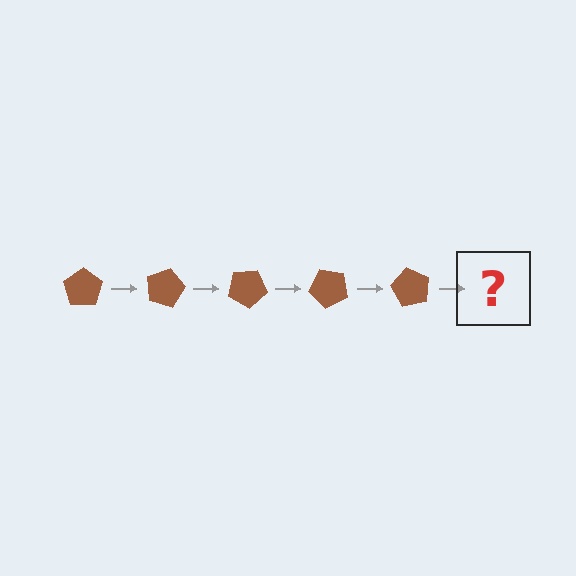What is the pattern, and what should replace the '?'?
The pattern is that the pentagon rotates 15 degrees each step. The '?' should be a brown pentagon rotated 75 degrees.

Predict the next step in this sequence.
The next step is a brown pentagon rotated 75 degrees.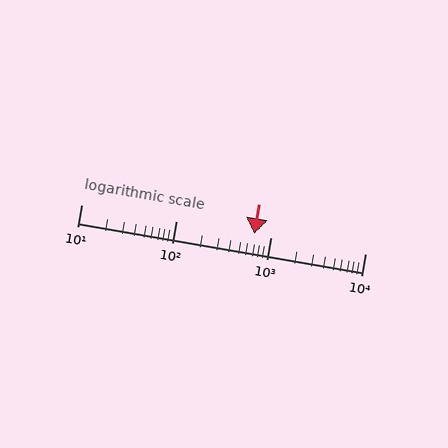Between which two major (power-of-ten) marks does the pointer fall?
The pointer is between 100 and 1000.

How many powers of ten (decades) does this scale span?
The scale spans 3 decades, from 10 to 10000.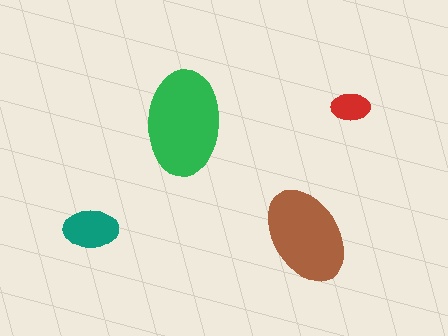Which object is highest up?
The red ellipse is topmost.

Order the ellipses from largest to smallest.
the green one, the brown one, the teal one, the red one.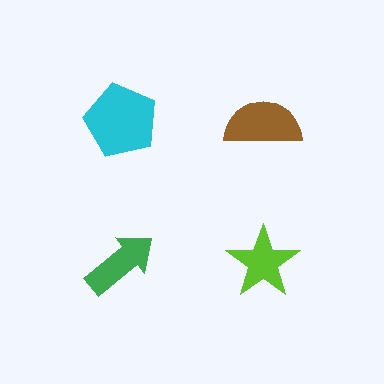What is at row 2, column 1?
A green arrow.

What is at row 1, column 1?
A cyan pentagon.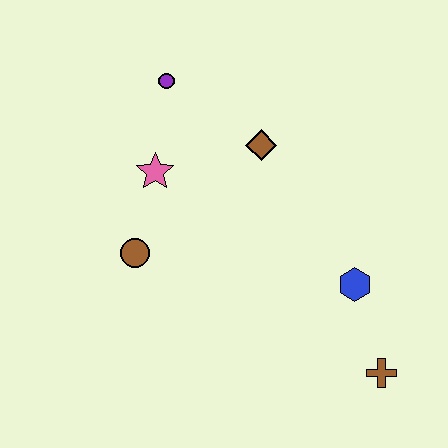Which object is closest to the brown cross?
The blue hexagon is closest to the brown cross.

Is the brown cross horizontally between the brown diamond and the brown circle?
No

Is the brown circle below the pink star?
Yes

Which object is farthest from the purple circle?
The brown cross is farthest from the purple circle.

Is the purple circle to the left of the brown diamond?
Yes